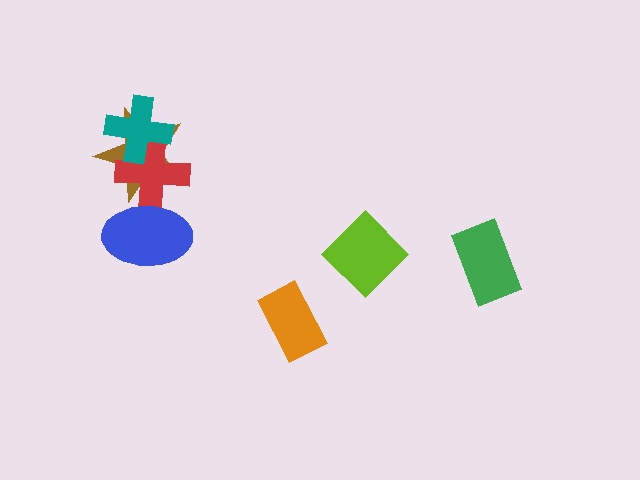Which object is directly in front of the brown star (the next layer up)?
The red cross is directly in front of the brown star.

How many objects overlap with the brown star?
3 objects overlap with the brown star.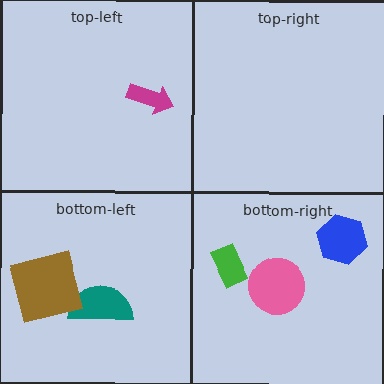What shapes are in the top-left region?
The magenta arrow.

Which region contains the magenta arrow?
The top-left region.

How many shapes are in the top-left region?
1.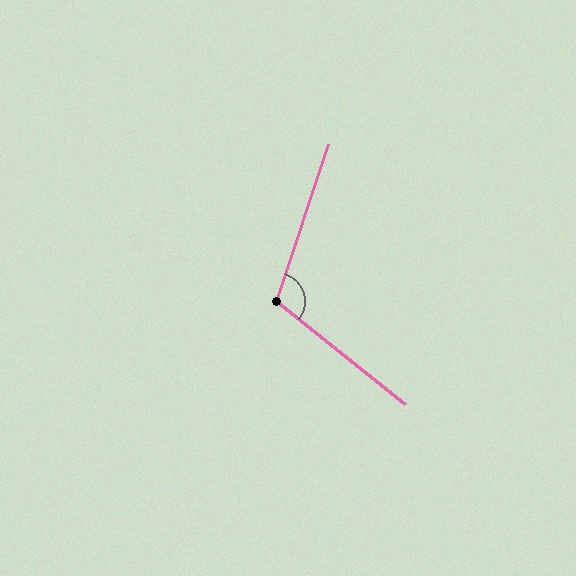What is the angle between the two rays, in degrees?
Approximately 110 degrees.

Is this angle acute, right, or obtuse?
It is obtuse.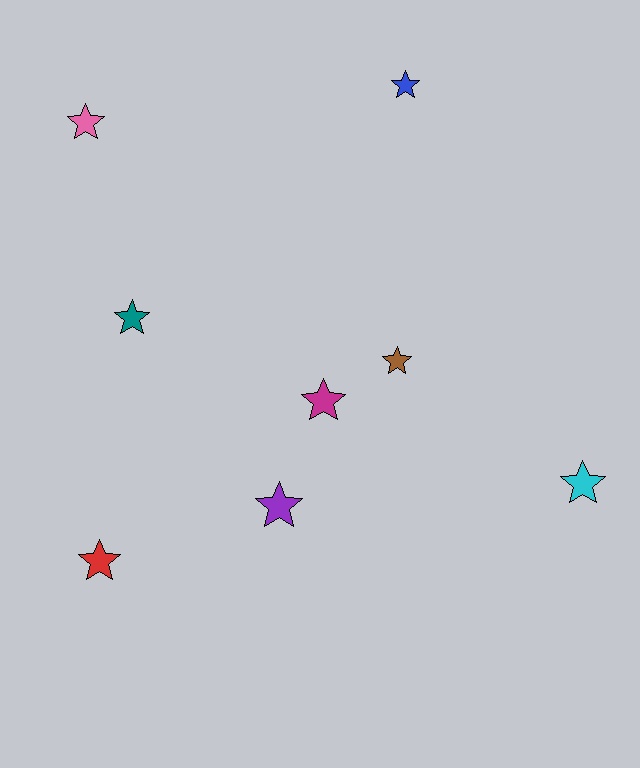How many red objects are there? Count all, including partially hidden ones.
There is 1 red object.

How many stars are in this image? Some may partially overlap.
There are 8 stars.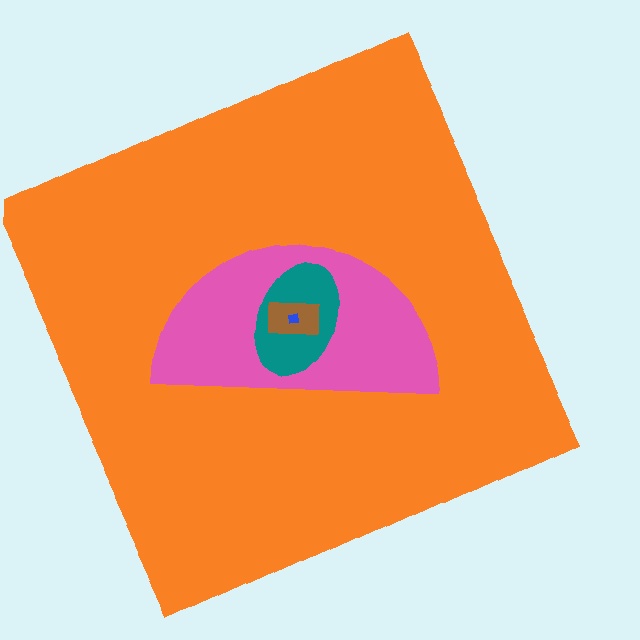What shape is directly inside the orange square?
The pink semicircle.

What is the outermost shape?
The orange square.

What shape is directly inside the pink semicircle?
The teal ellipse.